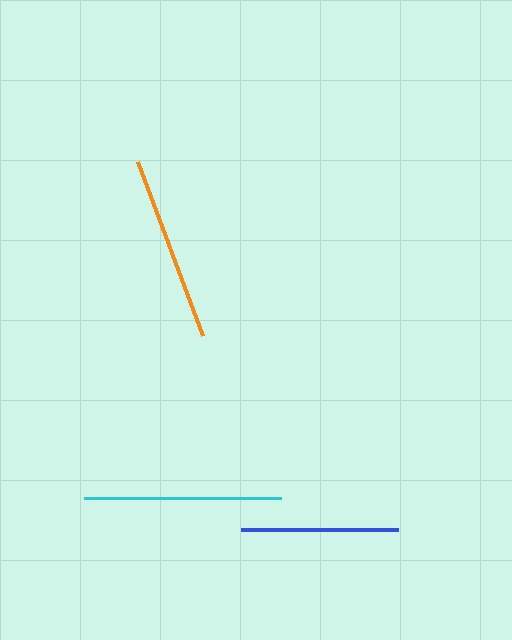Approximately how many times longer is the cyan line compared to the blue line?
The cyan line is approximately 1.3 times the length of the blue line.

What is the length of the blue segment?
The blue segment is approximately 157 pixels long.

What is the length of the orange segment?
The orange segment is approximately 186 pixels long.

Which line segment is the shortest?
The blue line is the shortest at approximately 157 pixels.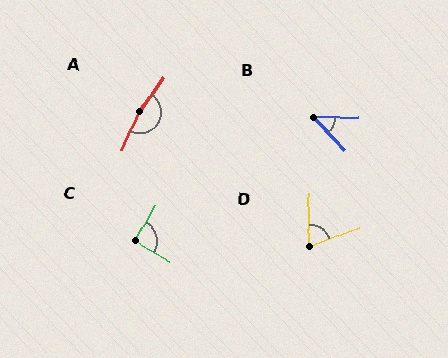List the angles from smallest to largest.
B (45°), D (69°), C (91°), A (169°).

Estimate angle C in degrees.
Approximately 91 degrees.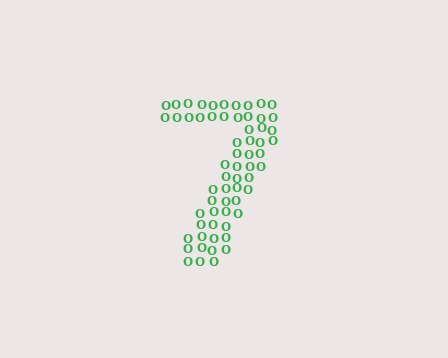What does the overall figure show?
The overall figure shows the digit 7.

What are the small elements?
The small elements are letter O's.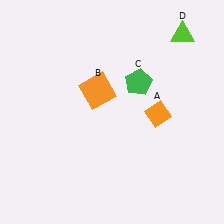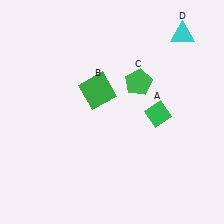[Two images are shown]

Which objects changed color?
A changed from orange to green. B changed from orange to green. D changed from lime to cyan.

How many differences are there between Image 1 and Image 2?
There are 3 differences between the two images.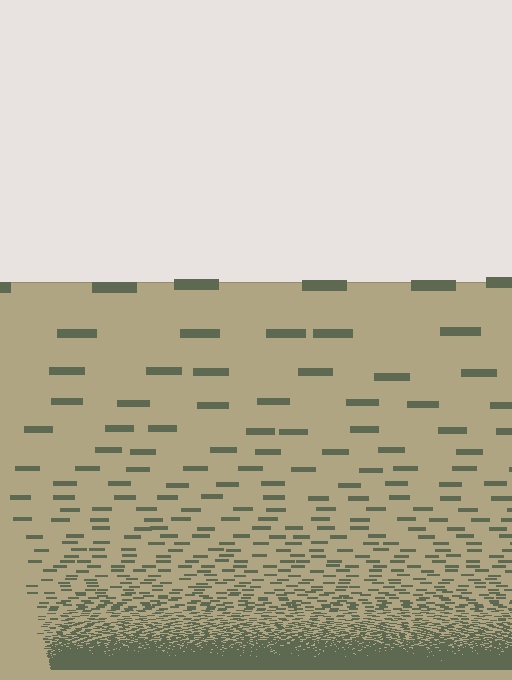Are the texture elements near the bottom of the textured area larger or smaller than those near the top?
Smaller. The gradient is inverted — elements near the bottom are smaller and denser.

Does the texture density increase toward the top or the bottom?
Density increases toward the bottom.